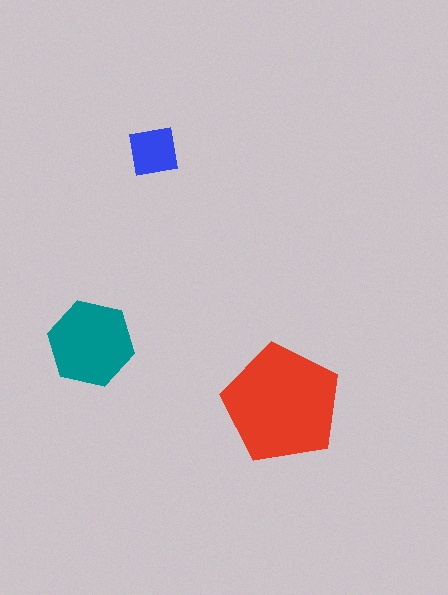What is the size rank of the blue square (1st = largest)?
3rd.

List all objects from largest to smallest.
The red pentagon, the teal hexagon, the blue square.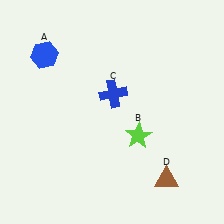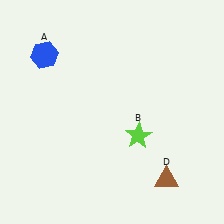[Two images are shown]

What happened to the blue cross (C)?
The blue cross (C) was removed in Image 2. It was in the top-right area of Image 1.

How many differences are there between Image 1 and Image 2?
There is 1 difference between the two images.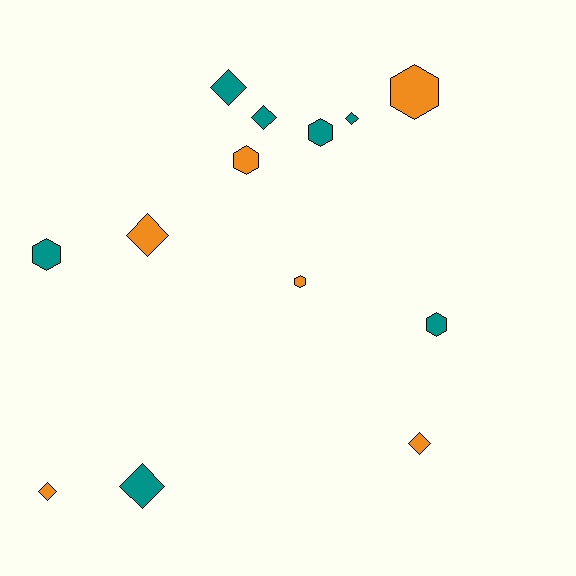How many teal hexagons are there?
There are 3 teal hexagons.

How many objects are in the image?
There are 13 objects.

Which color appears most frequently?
Teal, with 7 objects.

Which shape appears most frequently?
Diamond, with 7 objects.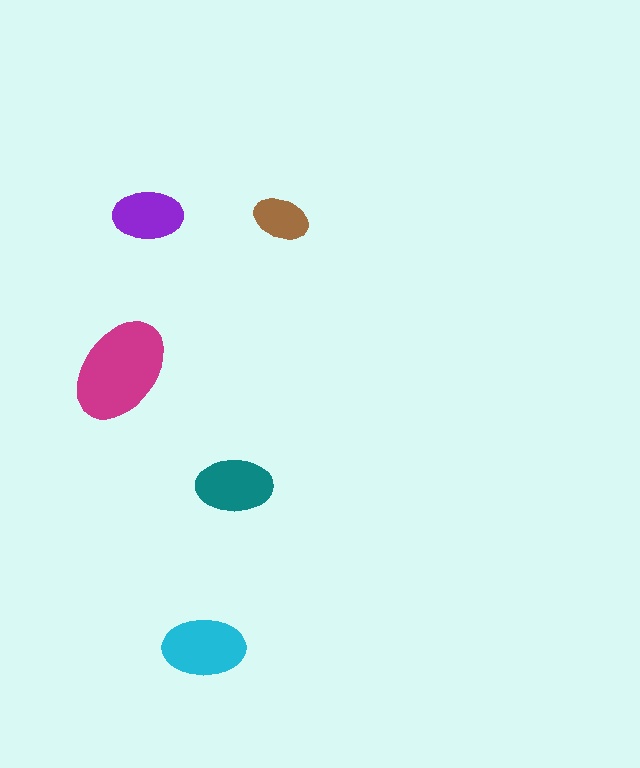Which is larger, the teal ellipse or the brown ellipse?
The teal one.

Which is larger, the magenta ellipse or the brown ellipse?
The magenta one.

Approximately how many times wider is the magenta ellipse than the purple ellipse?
About 1.5 times wider.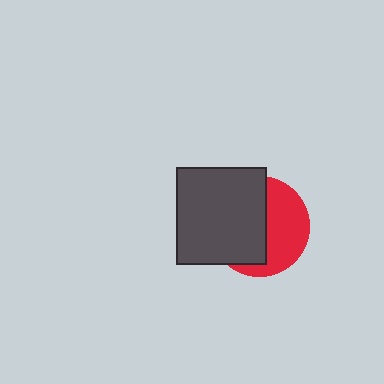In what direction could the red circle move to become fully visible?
The red circle could move right. That would shift it out from behind the dark gray rectangle entirely.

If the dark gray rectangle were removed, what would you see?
You would see the complete red circle.